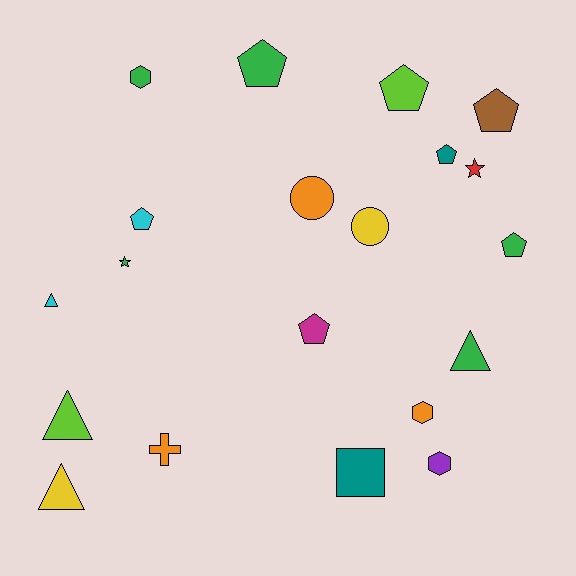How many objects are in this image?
There are 20 objects.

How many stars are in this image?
There are 2 stars.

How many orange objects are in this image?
There are 3 orange objects.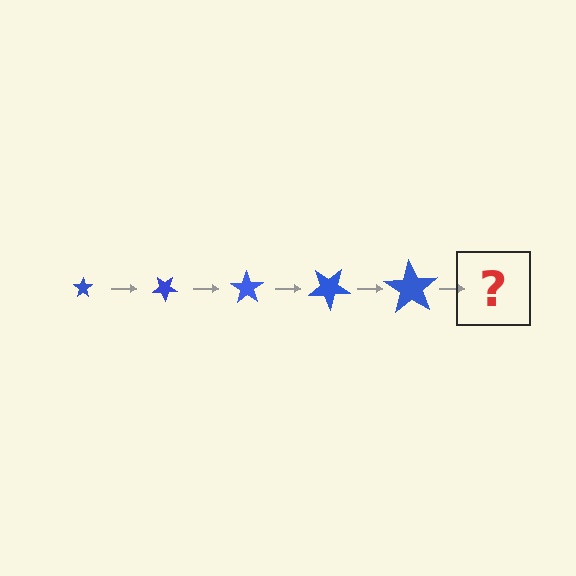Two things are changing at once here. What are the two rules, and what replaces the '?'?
The two rules are that the star grows larger each step and it rotates 35 degrees each step. The '?' should be a star, larger than the previous one and rotated 175 degrees from the start.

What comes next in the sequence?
The next element should be a star, larger than the previous one and rotated 175 degrees from the start.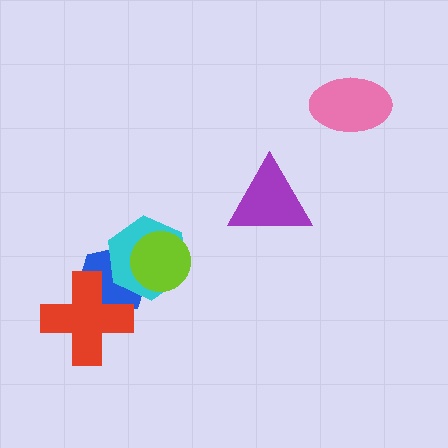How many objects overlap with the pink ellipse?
0 objects overlap with the pink ellipse.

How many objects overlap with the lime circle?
2 objects overlap with the lime circle.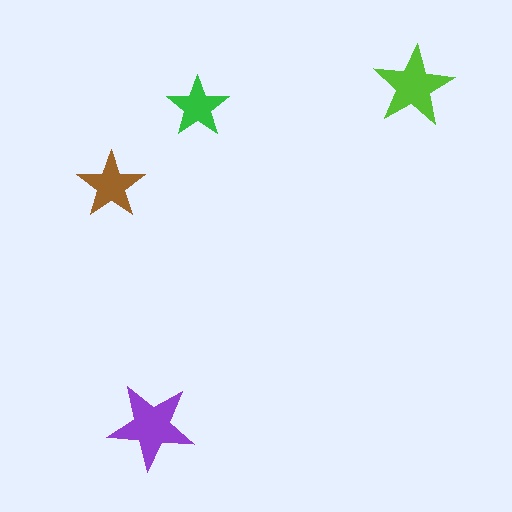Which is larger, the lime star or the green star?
The lime one.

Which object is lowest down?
The purple star is bottommost.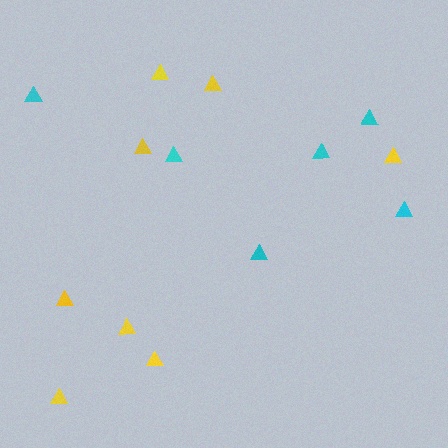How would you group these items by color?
There are 2 groups: one group of cyan triangles (6) and one group of yellow triangles (8).